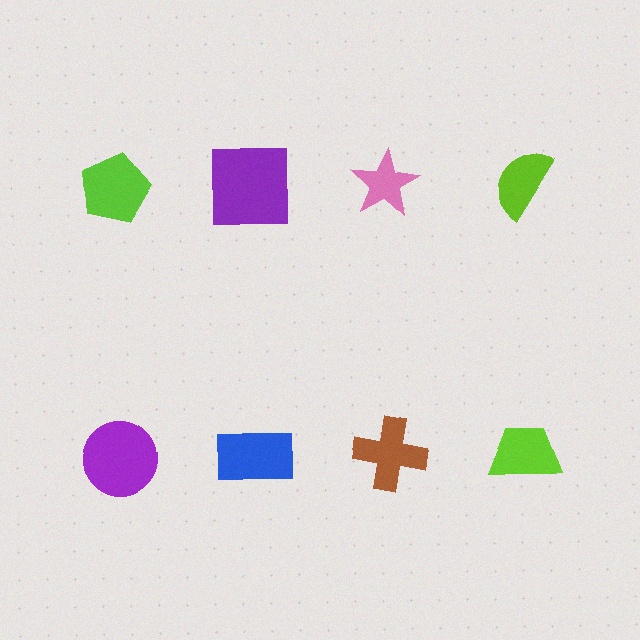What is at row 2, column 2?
A blue rectangle.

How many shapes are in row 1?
4 shapes.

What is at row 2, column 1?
A purple circle.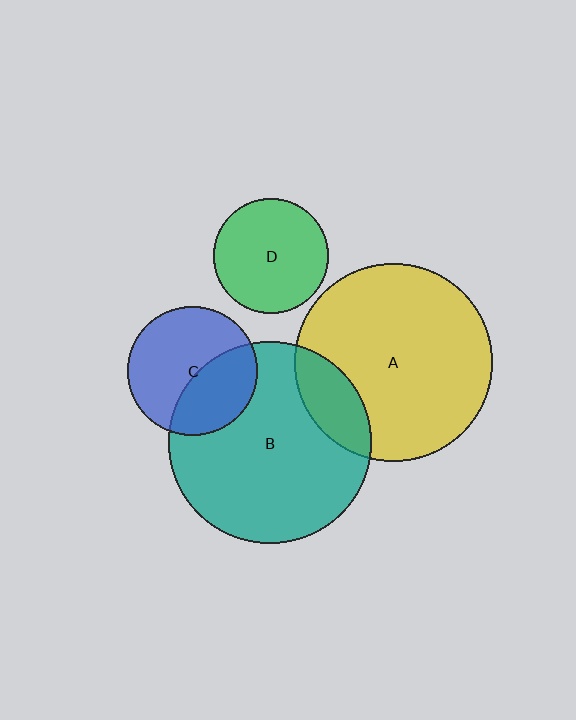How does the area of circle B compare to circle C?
Approximately 2.4 times.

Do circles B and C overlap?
Yes.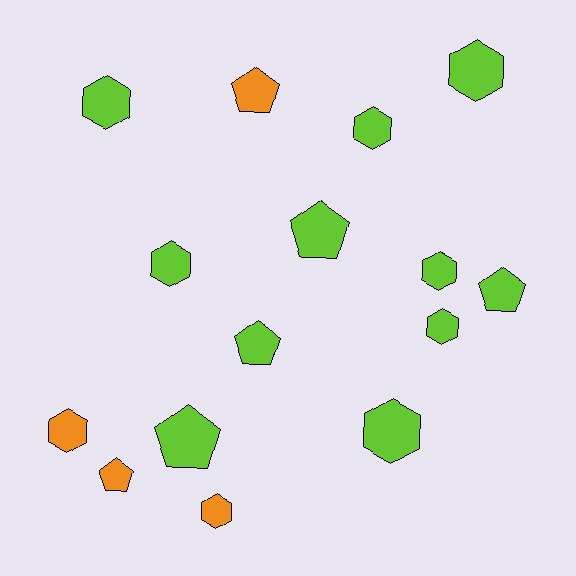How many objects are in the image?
There are 15 objects.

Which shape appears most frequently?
Hexagon, with 9 objects.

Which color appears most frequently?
Lime, with 11 objects.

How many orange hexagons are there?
There are 2 orange hexagons.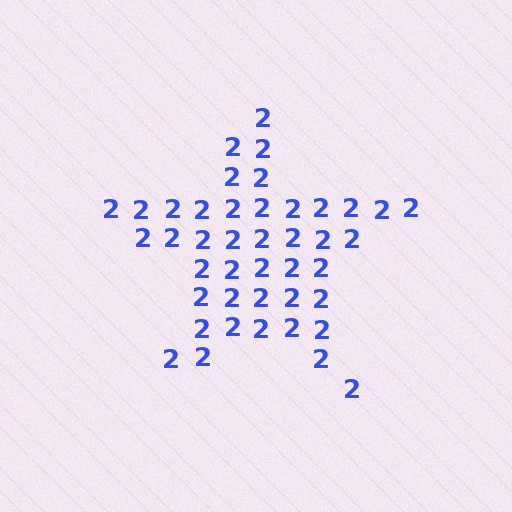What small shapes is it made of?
It is made of small digit 2's.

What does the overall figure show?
The overall figure shows a star.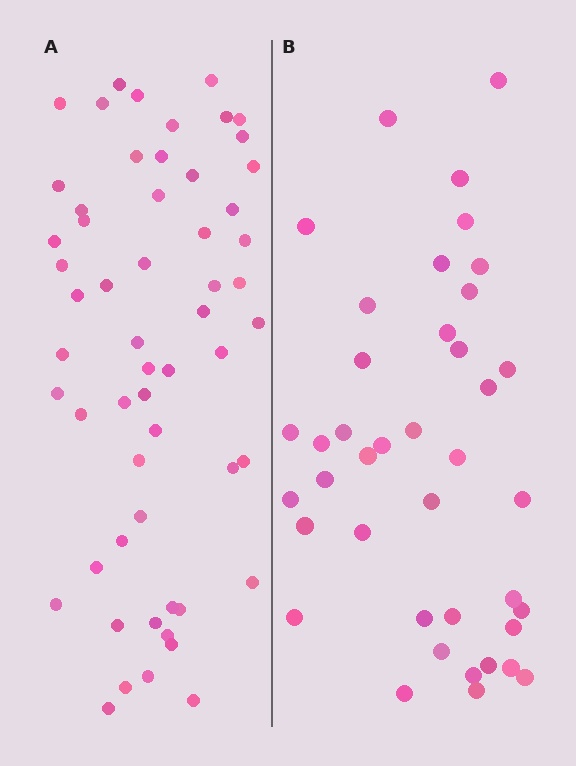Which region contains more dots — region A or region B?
Region A (the left region) has more dots.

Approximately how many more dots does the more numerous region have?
Region A has approximately 15 more dots than region B.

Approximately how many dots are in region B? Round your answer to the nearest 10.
About 40 dots.